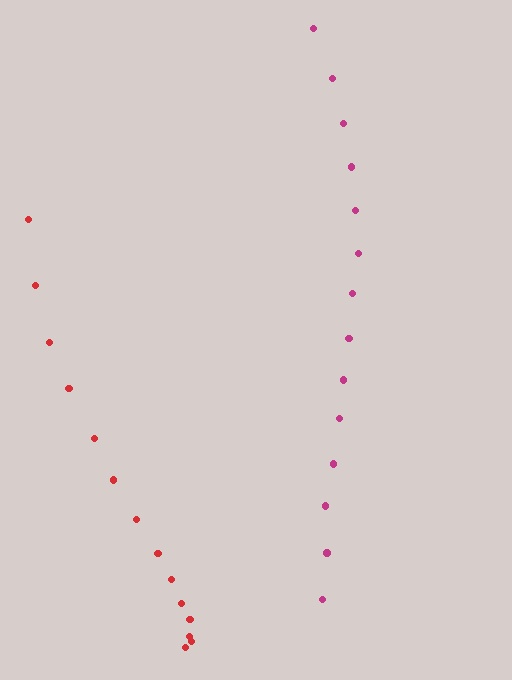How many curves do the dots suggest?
There are 2 distinct paths.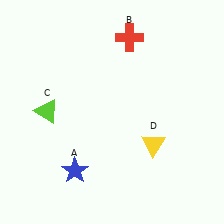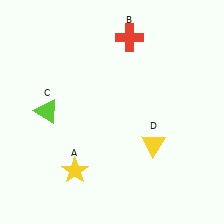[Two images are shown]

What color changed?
The star (A) changed from blue in Image 1 to yellow in Image 2.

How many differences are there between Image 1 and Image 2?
There is 1 difference between the two images.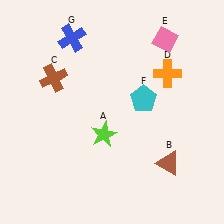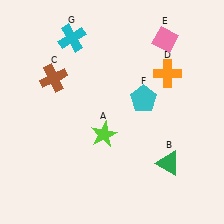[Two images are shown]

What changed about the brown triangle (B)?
In Image 1, B is brown. In Image 2, it changed to green.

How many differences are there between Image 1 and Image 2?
There are 2 differences between the two images.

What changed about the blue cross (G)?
In Image 1, G is blue. In Image 2, it changed to cyan.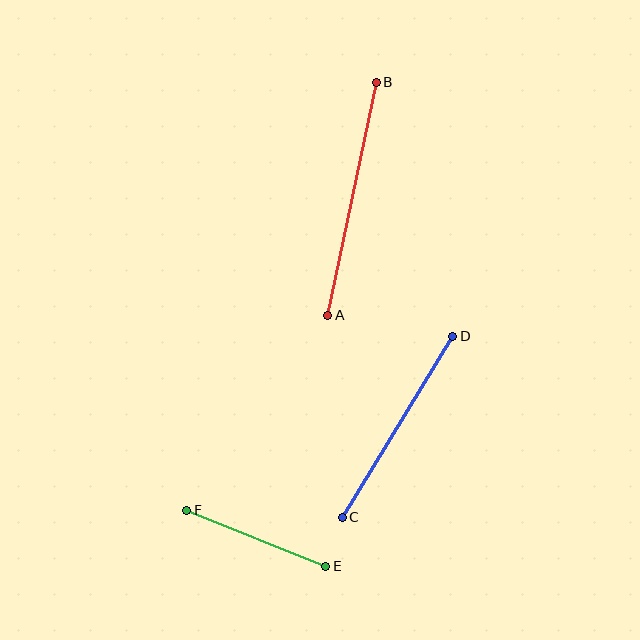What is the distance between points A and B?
The distance is approximately 238 pixels.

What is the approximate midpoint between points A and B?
The midpoint is at approximately (352, 199) pixels.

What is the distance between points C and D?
The distance is approximately 212 pixels.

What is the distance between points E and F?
The distance is approximately 150 pixels.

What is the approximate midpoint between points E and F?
The midpoint is at approximately (256, 538) pixels.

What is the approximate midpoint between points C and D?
The midpoint is at approximately (398, 427) pixels.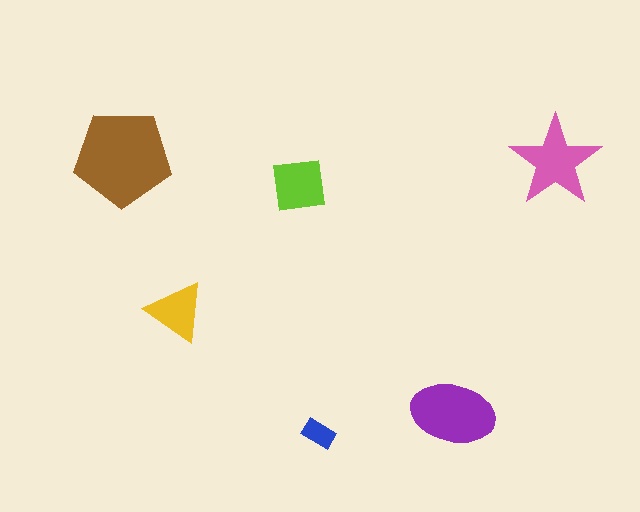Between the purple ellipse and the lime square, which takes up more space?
The purple ellipse.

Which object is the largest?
The brown pentagon.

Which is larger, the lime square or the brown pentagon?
The brown pentagon.